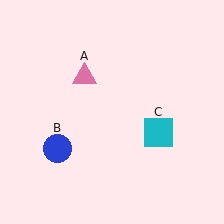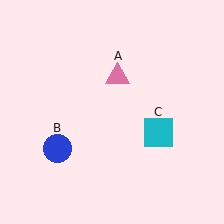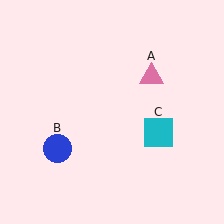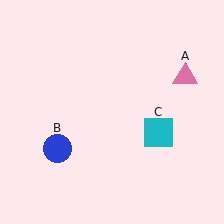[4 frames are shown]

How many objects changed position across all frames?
1 object changed position: pink triangle (object A).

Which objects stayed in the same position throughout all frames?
Blue circle (object B) and cyan square (object C) remained stationary.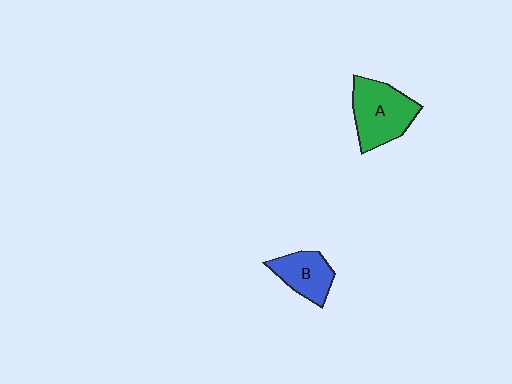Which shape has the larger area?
Shape A (green).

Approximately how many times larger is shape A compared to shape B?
Approximately 1.5 times.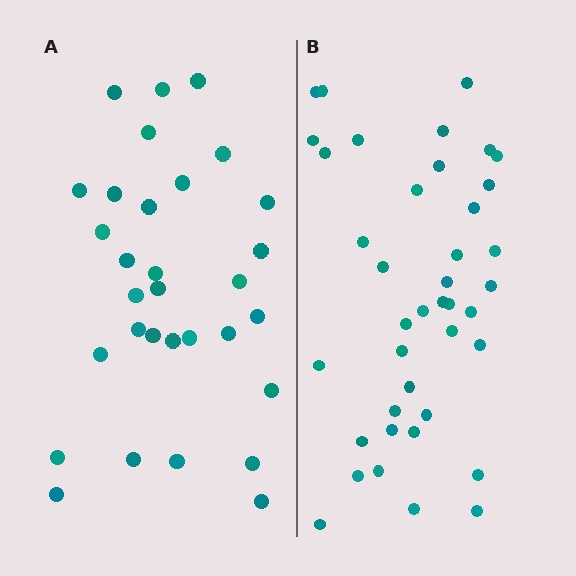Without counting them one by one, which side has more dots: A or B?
Region B (the right region) has more dots.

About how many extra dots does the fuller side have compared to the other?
Region B has roughly 8 or so more dots than region A.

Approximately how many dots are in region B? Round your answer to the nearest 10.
About 40 dots.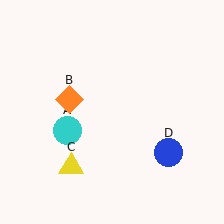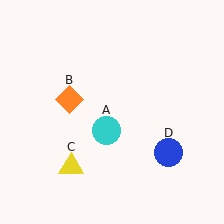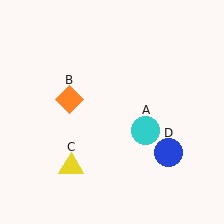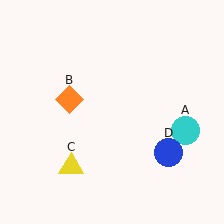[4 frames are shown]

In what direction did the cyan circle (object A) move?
The cyan circle (object A) moved right.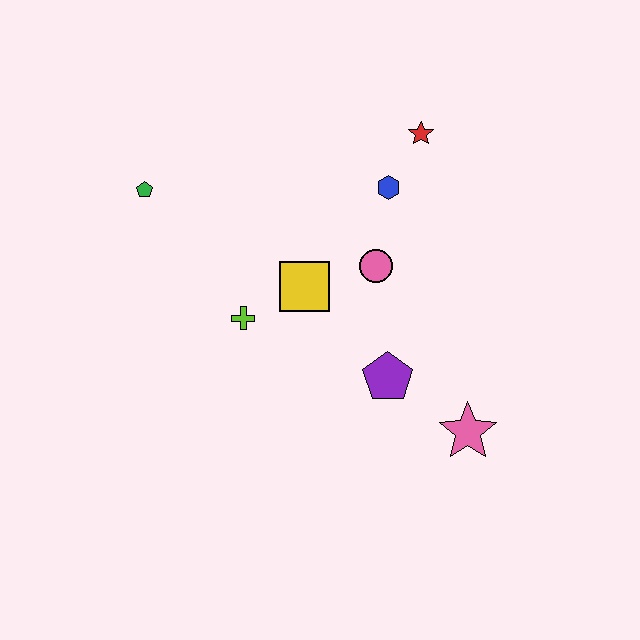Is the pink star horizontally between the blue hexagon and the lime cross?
No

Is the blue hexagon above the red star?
No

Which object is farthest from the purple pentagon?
The green pentagon is farthest from the purple pentagon.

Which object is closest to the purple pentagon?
The pink star is closest to the purple pentagon.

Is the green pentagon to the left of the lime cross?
Yes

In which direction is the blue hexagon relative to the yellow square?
The blue hexagon is above the yellow square.